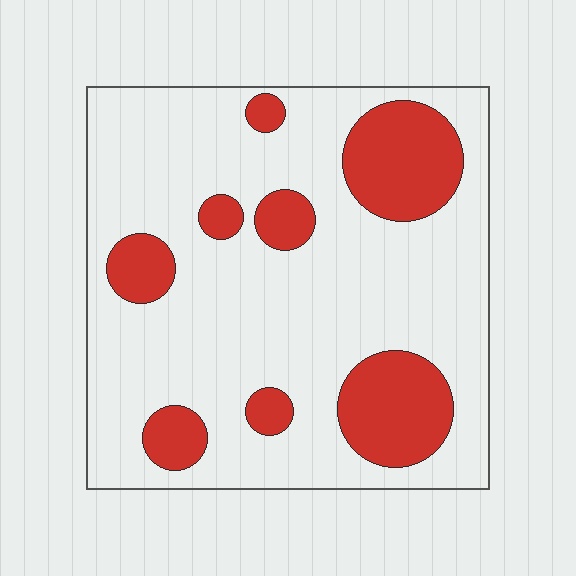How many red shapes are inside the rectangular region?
8.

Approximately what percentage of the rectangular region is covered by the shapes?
Approximately 25%.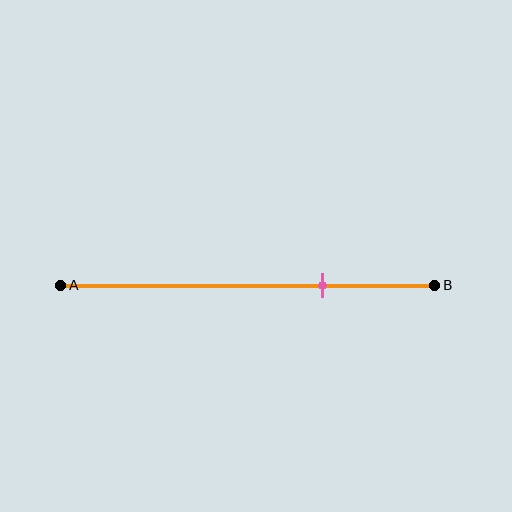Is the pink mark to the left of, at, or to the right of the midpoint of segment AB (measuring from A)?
The pink mark is to the right of the midpoint of segment AB.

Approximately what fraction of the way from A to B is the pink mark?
The pink mark is approximately 70% of the way from A to B.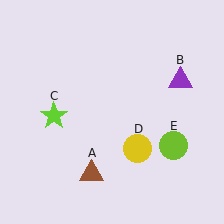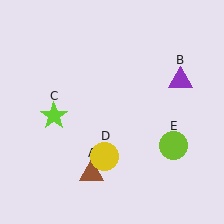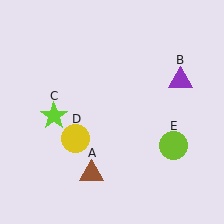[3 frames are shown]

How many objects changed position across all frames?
1 object changed position: yellow circle (object D).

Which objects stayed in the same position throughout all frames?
Brown triangle (object A) and purple triangle (object B) and lime star (object C) and lime circle (object E) remained stationary.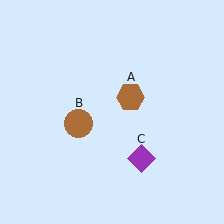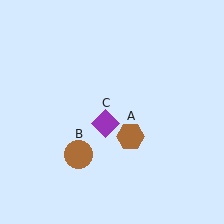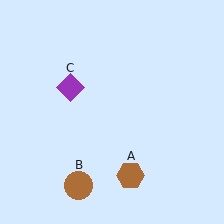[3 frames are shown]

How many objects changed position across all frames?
3 objects changed position: brown hexagon (object A), brown circle (object B), purple diamond (object C).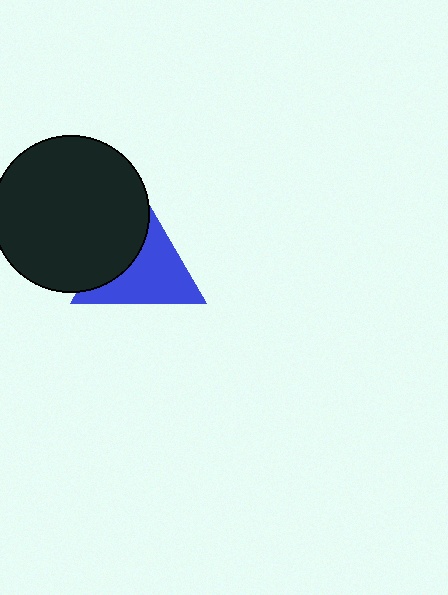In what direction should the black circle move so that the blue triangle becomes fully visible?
The black circle should move left. That is the shortest direction to clear the overlap and leave the blue triangle fully visible.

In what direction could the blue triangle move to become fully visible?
The blue triangle could move right. That would shift it out from behind the black circle entirely.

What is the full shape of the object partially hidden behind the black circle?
The partially hidden object is a blue triangle.